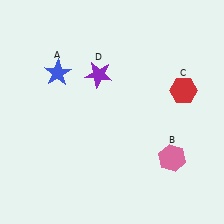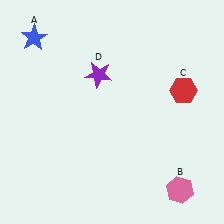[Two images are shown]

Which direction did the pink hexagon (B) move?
The pink hexagon (B) moved down.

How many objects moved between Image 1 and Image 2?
2 objects moved between the two images.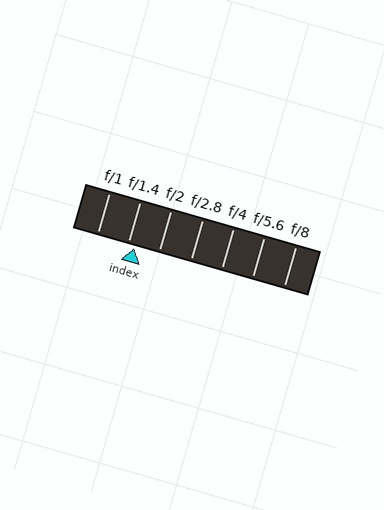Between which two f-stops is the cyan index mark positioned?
The index mark is between f/1.4 and f/2.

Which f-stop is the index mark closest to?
The index mark is closest to f/1.4.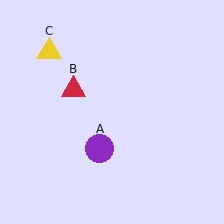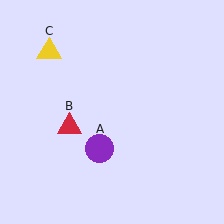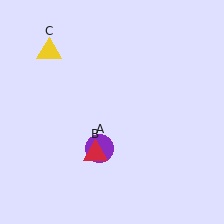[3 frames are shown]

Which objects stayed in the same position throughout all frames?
Purple circle (object A) and yellow triangle (object C) remained stationary.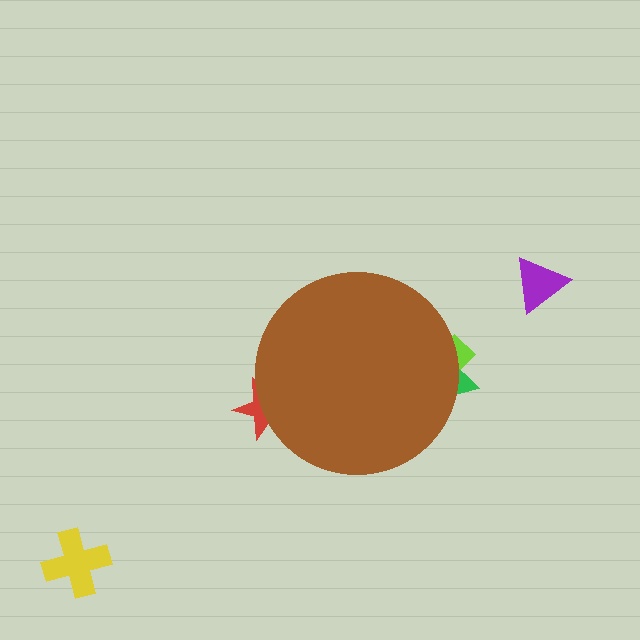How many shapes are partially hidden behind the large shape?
3 shapes are partially hidden.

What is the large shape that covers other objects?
A brown circle.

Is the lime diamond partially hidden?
Yes, the lime diamond is partially hidden behind the brown circle.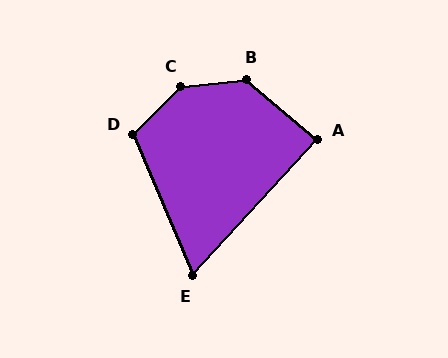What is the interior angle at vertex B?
Approximately 134 degrees (obtuse).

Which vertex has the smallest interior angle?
E, at approximately 66 degrees.